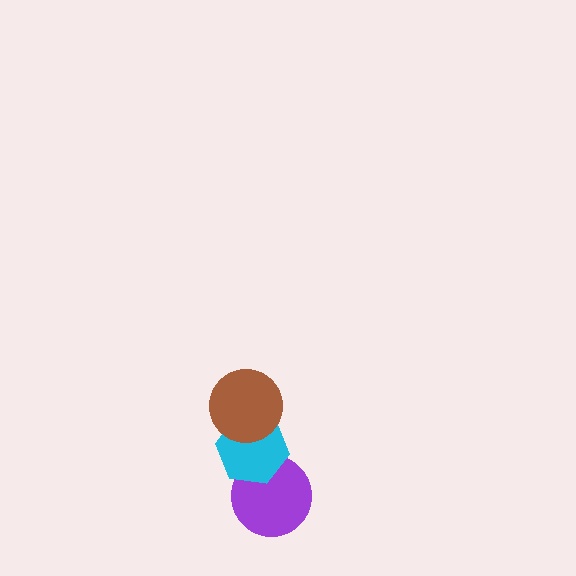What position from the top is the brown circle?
The brown circle is 1st from the top.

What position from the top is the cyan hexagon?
The cyan hexagon is 2nd from the top.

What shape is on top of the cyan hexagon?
The brown circle is on top of the cyan hexagon.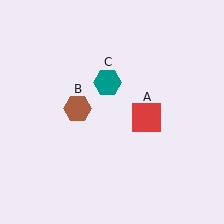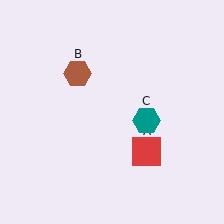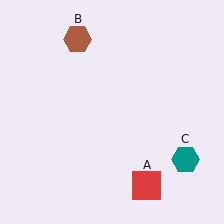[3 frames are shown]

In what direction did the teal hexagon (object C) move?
The teal hexagon (object C) moved down and to the right.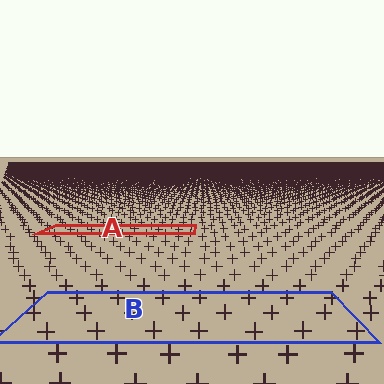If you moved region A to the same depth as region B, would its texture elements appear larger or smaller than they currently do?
They would appear larger. At a closer depth, the same texture elements are projected at a bigger on-screen size.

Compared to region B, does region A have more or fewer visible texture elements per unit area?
Region A has more texture elements per unit area — they are packed more densely because it is farther away.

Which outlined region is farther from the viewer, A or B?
Region A is farther from the viewer — the texture elements inside it appear smaller and more densely packed.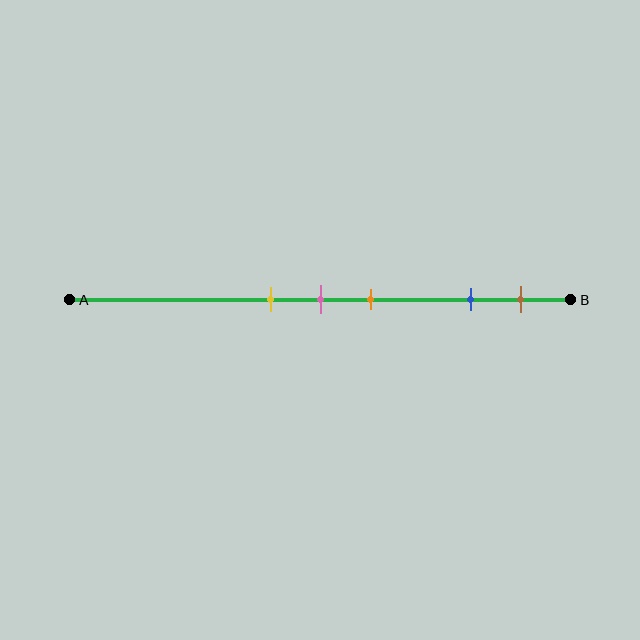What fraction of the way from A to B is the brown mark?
The brown mark is approximately 90% (0.9) of the way from A to B.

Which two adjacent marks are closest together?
The yellow and pink marks are the closest adjacent pair.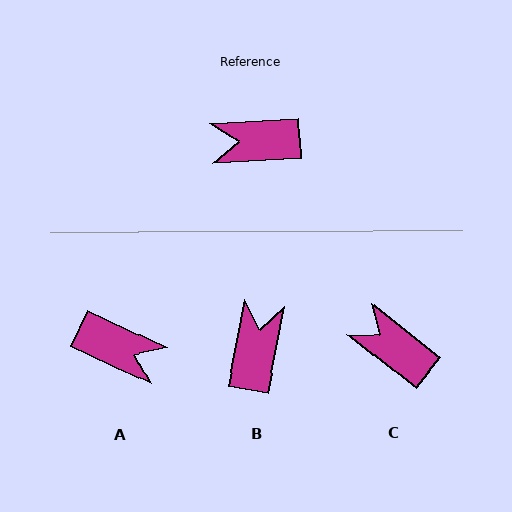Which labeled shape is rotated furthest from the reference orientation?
A, about 151 degrees away.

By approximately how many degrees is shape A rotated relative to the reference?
Approximately 151 degrees counter-clockwise.